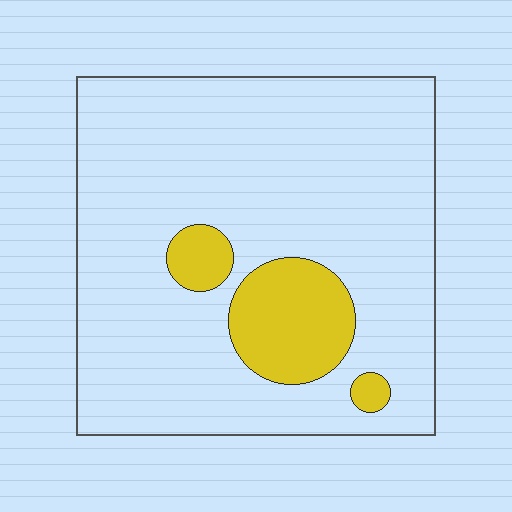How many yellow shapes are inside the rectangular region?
3.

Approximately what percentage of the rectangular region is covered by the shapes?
Approximately 15%.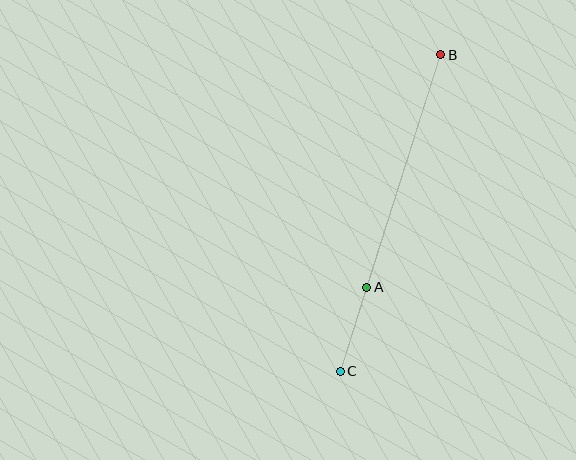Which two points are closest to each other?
Points A and C are closest to each other.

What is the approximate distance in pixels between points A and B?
The distance between A and B is approximately 244 pixels.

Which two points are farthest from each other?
Points B and C are farthest from each other.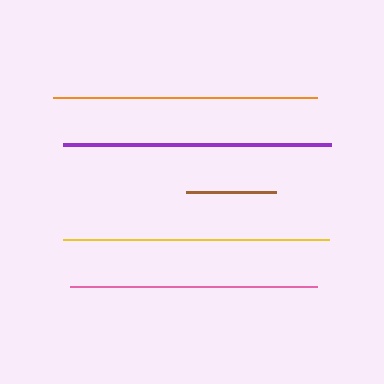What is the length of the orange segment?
The orange segment is approximately 264 pixels long.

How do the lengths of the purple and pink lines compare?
The purple and pink lines are approximately the same length.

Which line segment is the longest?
The purple line is the longest at approximately 268 pixels.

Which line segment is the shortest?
The brown line is the shortest at approximately 90 pixels.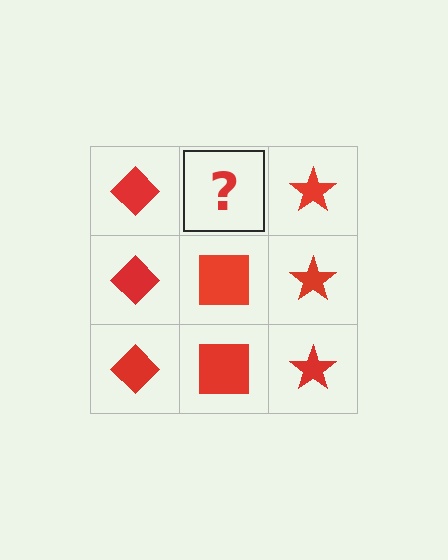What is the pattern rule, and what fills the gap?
The rule is that each column has a consistent shape. The gap should be filled with a red square.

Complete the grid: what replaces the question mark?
The question mark should be replaced with a red square.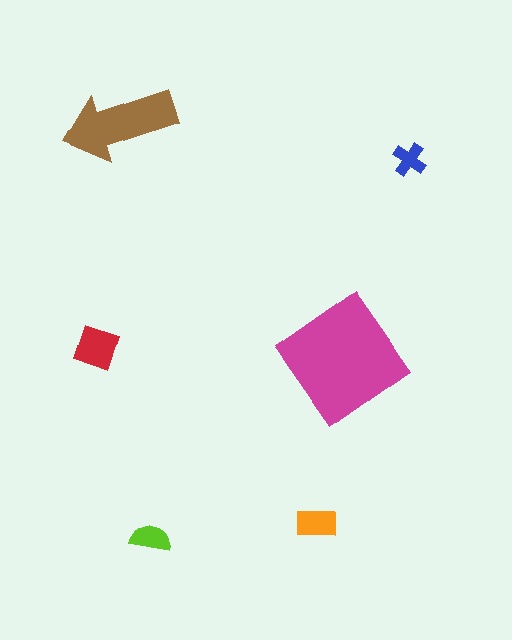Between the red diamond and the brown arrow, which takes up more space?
The brown arrow.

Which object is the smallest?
The blue cross.